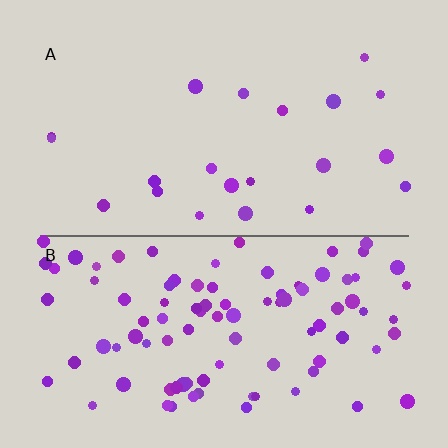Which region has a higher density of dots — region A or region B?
B (the bottom).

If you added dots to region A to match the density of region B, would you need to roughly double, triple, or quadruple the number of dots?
Approximately quadruple.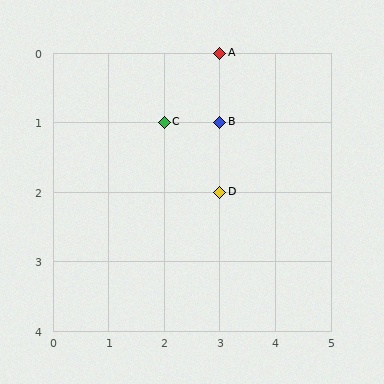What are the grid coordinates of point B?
Point B is at grid coordinates (3, 1).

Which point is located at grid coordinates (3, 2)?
Point D is at (3, 2).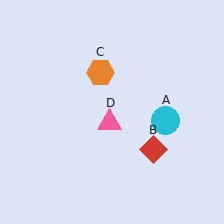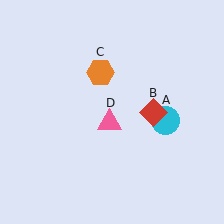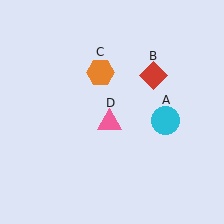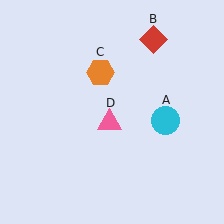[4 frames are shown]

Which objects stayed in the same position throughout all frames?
Cyan circle (object A) and orange hexagon (object C) and pink triangle (object D) remained stationary.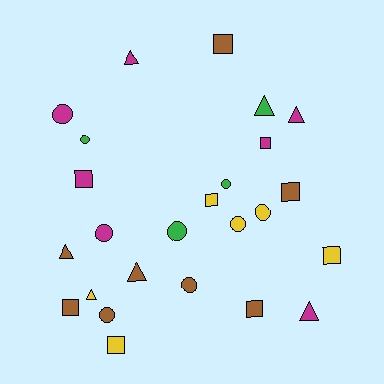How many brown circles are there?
There are 2 brown circles.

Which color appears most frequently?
Brown, with 8 objects.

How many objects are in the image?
There are 25 objects.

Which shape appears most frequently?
Square, with 9 objects.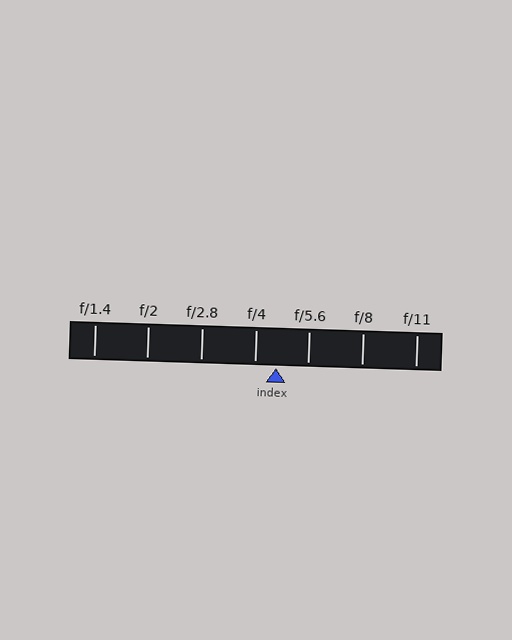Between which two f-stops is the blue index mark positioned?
The index mark is between f/4 and f/5.6.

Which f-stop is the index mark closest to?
The index mark is closest to f/4.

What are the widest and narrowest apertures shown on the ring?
The widest aperture shown is f/1.4 and the narrowest is f/11.